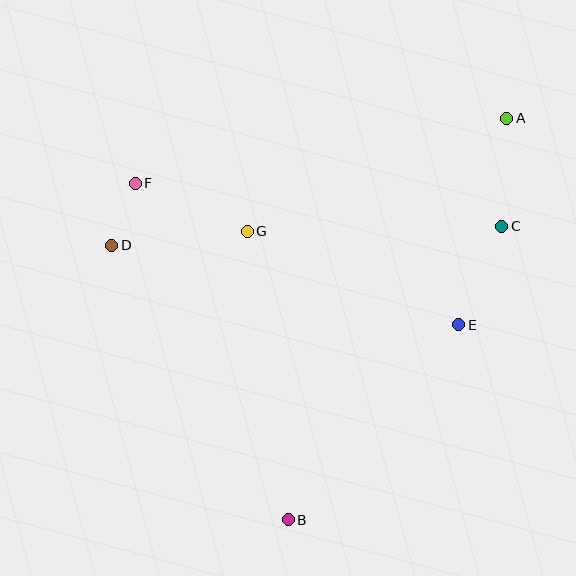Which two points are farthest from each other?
Points A and B are farthest from each other.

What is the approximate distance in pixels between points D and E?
The distance between D and E is approximately 356 pixels.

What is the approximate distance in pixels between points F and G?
The distance between F and G is approximately 122 pixels.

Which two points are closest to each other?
Points D and F are closest to each other.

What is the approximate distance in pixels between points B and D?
The distance between B and D is approximately 327 pixels.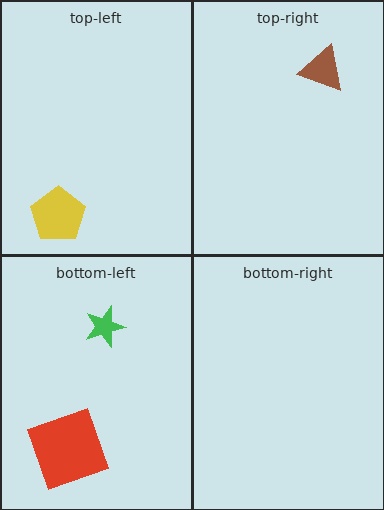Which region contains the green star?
The bottom-left region.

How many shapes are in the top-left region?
1.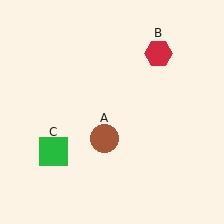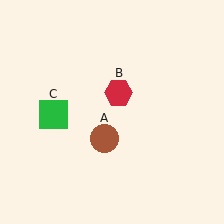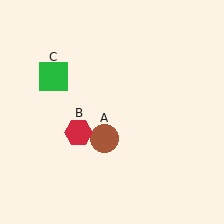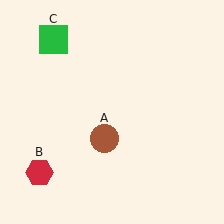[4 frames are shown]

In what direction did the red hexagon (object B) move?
The red hexagon (object B) moved down and to the left.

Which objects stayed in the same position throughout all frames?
Brown circle (object A) remained stationary.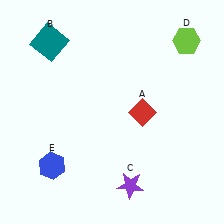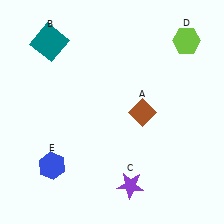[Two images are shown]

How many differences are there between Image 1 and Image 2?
There is 1 difference between the two images.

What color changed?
The diamond (A) changed from red in Image 1 to brown in Image 2.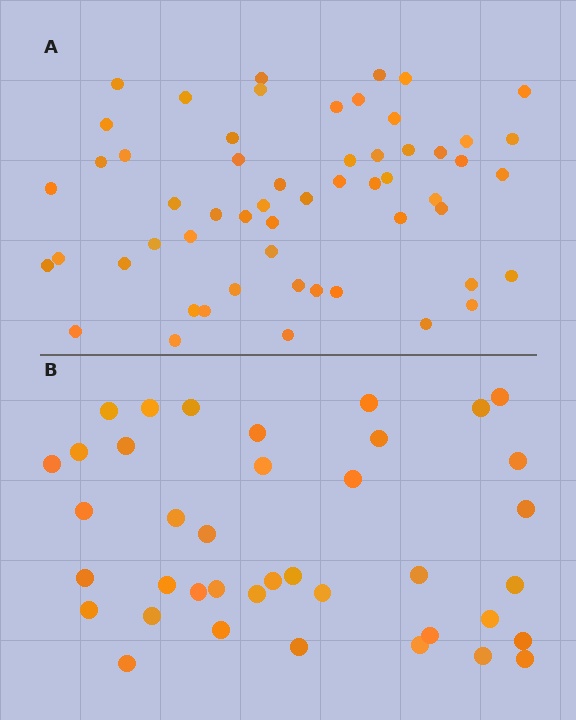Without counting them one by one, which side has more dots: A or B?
Region A (the top region) has more dots.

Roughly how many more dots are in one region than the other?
Region A has approximately 15 more dots than region B.